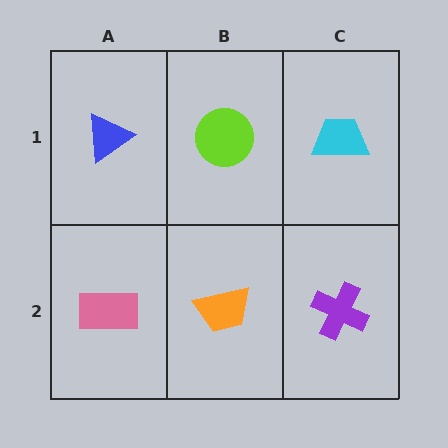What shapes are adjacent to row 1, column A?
A pink rectangle (row 2, column A), a lime circle (row 1, column B).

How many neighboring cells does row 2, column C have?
2.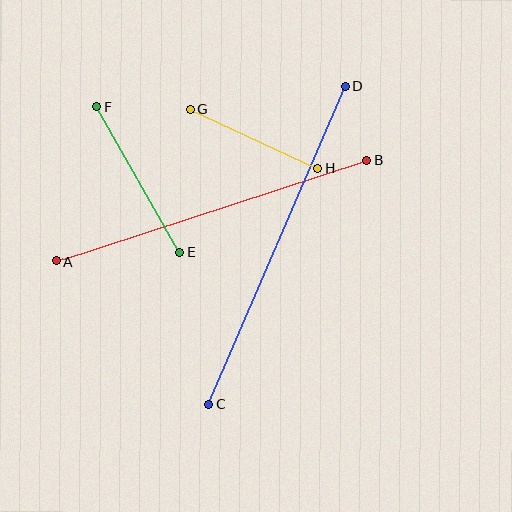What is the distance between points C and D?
The distance is approximately 346 pixels.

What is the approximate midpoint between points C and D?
The midpoint is at approximately (277, 245) pixels.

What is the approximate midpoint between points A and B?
The midpoint is at approximately (211, 211) pixels.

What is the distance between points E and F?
The distance is approximately 167 pixels.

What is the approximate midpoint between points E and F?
The midpoint is at approximately (138, 179) pixels.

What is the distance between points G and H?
The distance is approximately 141 pixels.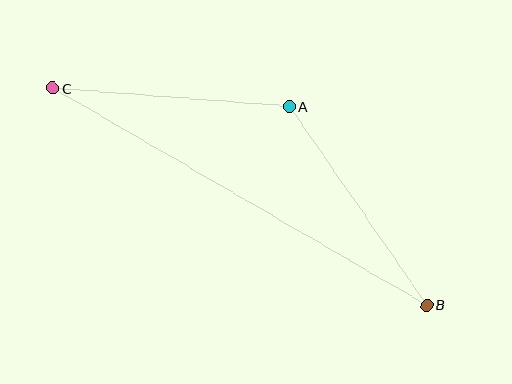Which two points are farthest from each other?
Points B and C are farthest from each other.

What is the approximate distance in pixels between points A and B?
The distance between A and B is approximately 242 pixels.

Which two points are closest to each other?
Points A and C are closest to each other.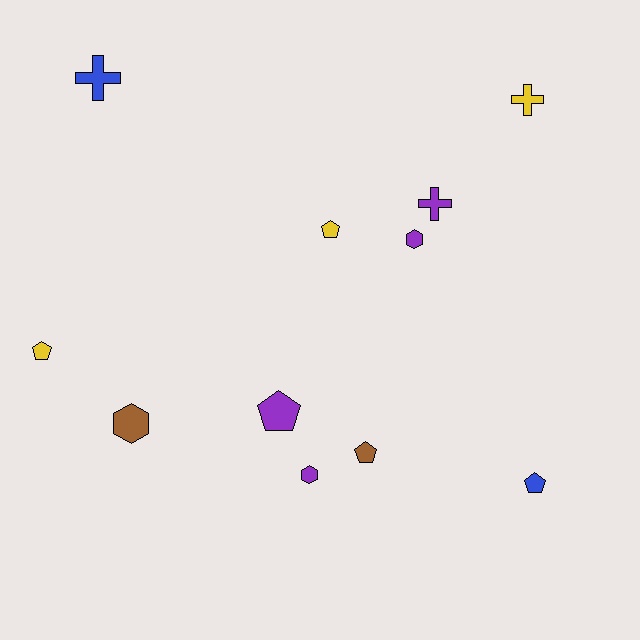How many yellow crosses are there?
There is 1 yellow cross.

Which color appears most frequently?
Purple, with 4 objects.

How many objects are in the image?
There are 11 objects.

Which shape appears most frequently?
Pentagon, with 5 objects.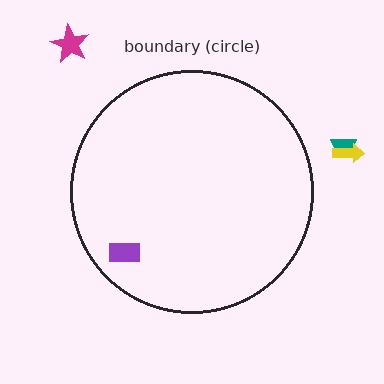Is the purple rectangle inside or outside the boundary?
Inside.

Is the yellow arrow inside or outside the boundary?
Outside.